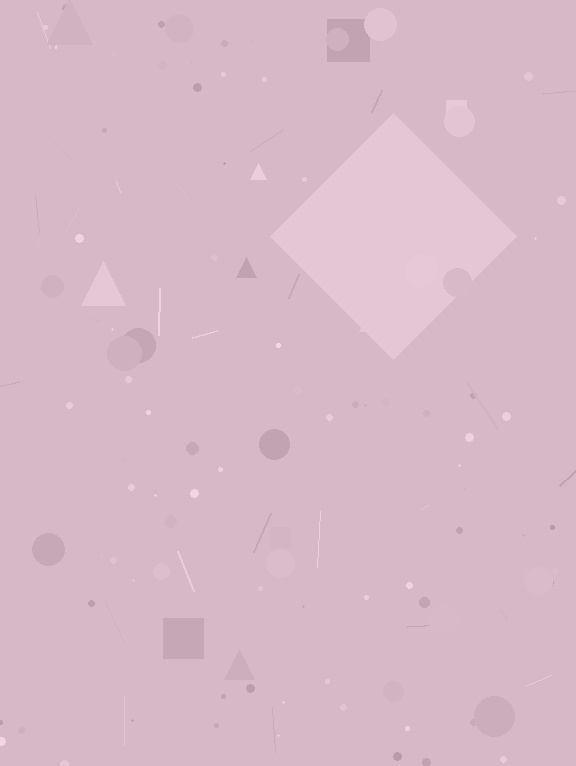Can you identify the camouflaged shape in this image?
The camouflaged shape is a diamond.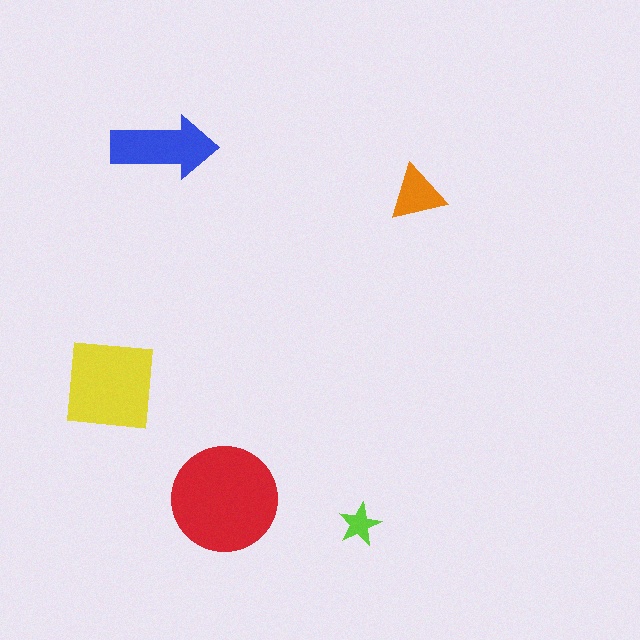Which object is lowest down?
The lime star is bottommost.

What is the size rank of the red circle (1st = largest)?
1st.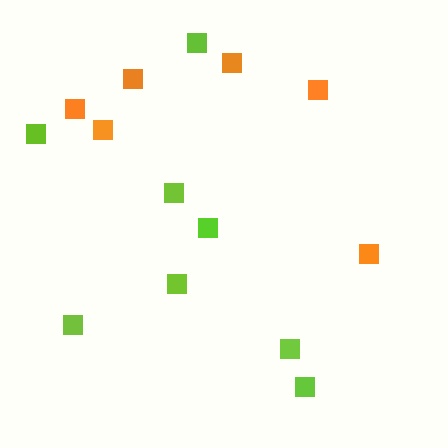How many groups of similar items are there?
There are 2 groups: one group of lime squares (8) and one group of orange squares (6).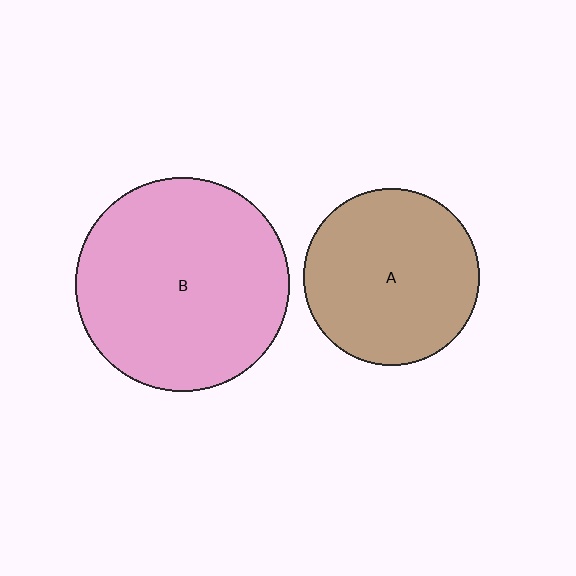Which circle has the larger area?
Circle B (pink).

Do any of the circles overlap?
No, none of the circles overlap.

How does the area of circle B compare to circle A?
Approximately 1.5 times.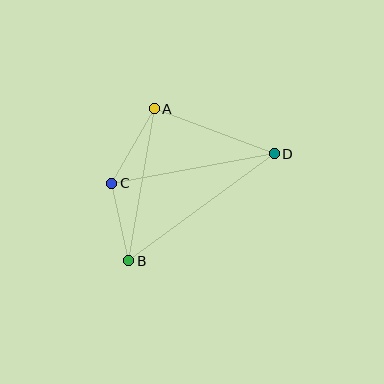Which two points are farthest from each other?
Points B and D are farthest from each other.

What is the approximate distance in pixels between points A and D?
The distance between A and D is approximately 128 pixels.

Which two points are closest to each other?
Points B and C are closest to each other.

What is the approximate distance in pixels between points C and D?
The distance between C and D is approximately 165 pixels.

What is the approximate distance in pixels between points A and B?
The distance between A and B is approximately 154 pixels.